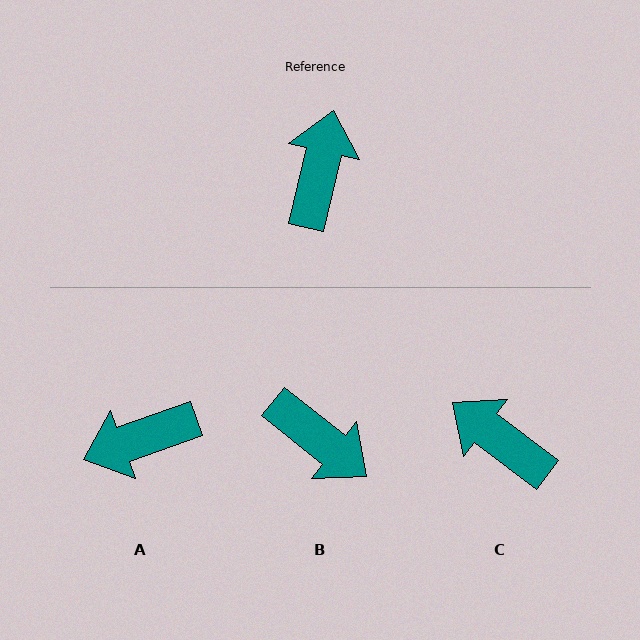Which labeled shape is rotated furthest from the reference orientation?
A, about 123 degrees away.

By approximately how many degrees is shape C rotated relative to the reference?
Approximately 66 degrees counter-clockwise.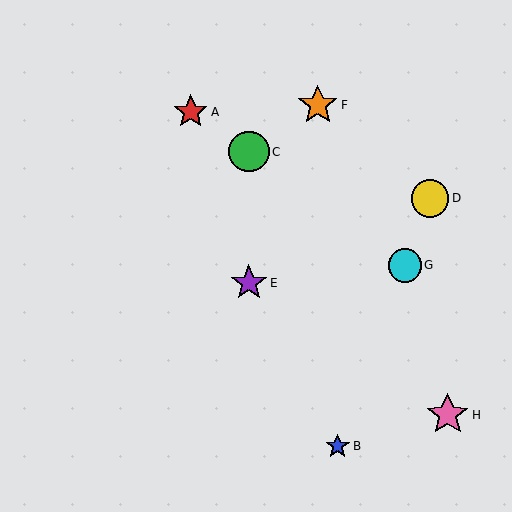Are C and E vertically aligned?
Yes, both are at x≈249.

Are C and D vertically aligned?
No, C is at x≈249 and D is at x≈430.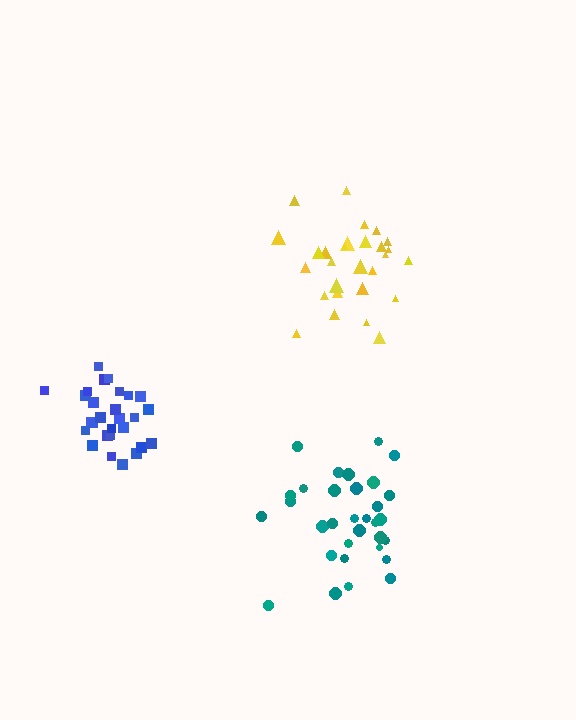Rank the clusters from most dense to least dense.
blue, teal, yellow.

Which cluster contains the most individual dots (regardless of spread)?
Teal (32).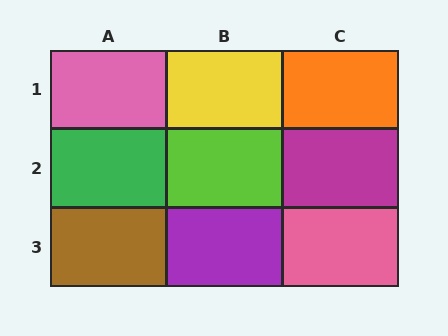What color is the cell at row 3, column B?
Purple.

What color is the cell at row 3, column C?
Pink.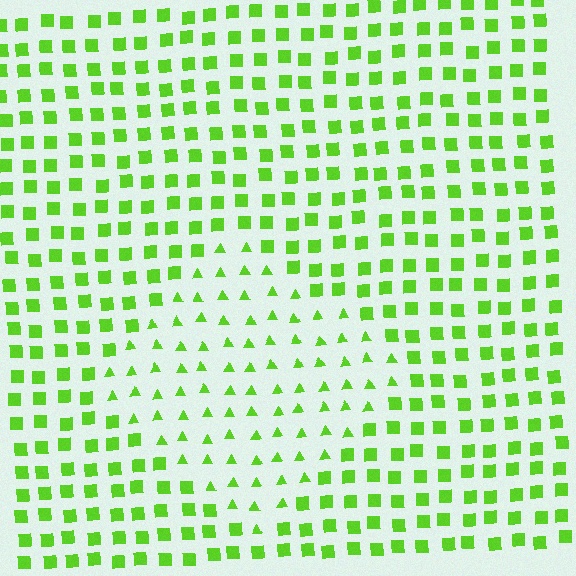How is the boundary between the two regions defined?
The boundary is defined by a change in element shape: triangles inside vs. squares outside. All elements share the same color and spacing.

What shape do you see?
I see a diamond.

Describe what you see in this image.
The image is filled with small lime elements arranged in a uniform grid. A diamond-shaped region contains triangles, while the surrounding area contains squares. The boundary is defined purely by the change in element shape.